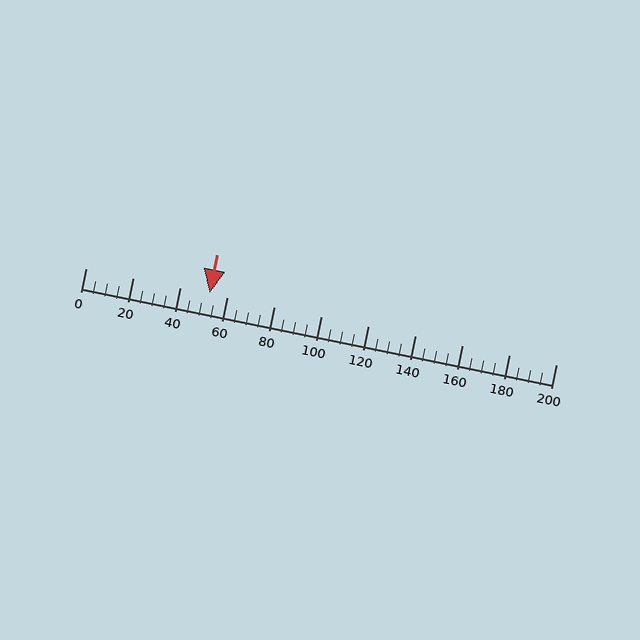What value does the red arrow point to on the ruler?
The red arrow points to approximately 53.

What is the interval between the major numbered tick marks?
The major tick marks are spaced 20 units apart.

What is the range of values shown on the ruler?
The ruler shows values from 0 to 200.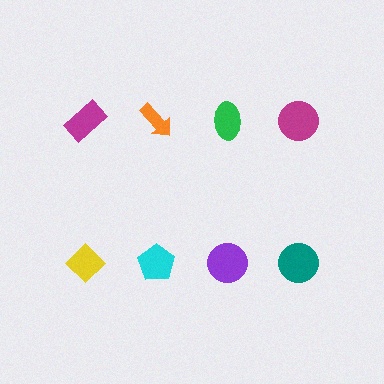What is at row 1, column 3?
A green ellipse.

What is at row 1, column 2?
An orange arrow.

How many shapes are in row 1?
4 shapes.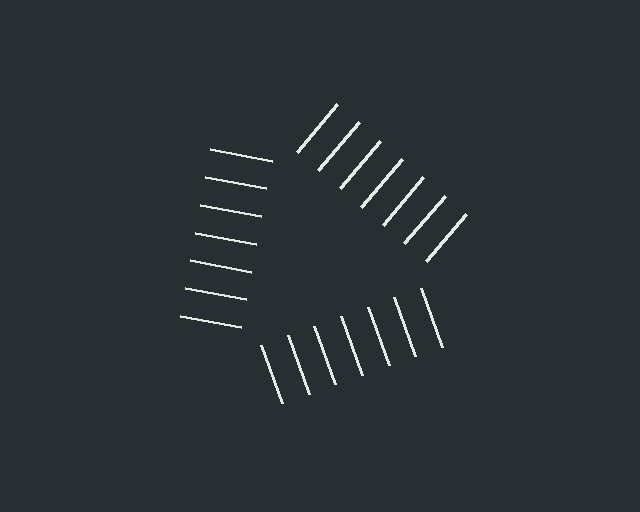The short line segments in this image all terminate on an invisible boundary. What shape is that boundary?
An illusory triangle — the line segments terminate on its edges but no continuous stroke is drawn.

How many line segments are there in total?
21 — 7 along each of the 3 edges.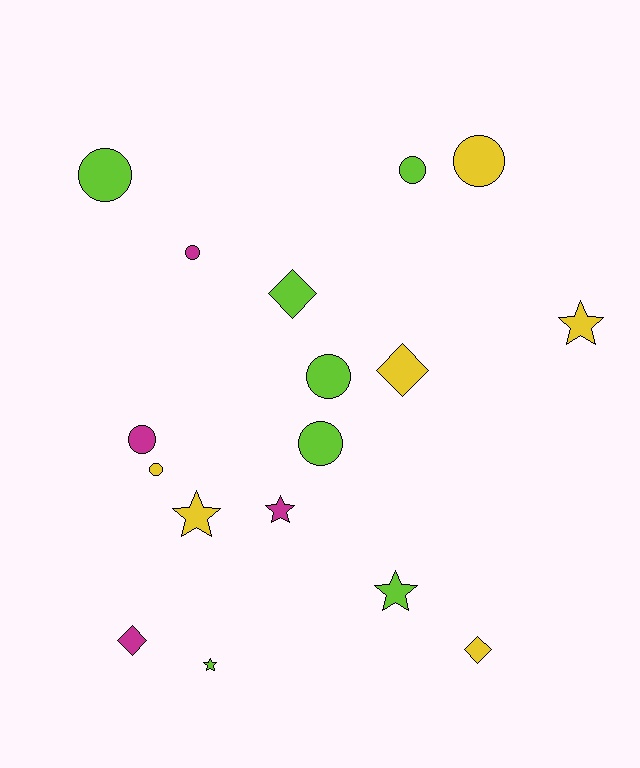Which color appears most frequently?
Lime, with 7 objects.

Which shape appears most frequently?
Circle, with 8 objects.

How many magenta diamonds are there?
There is 1 magenta diamond.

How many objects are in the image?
There are 17 objects.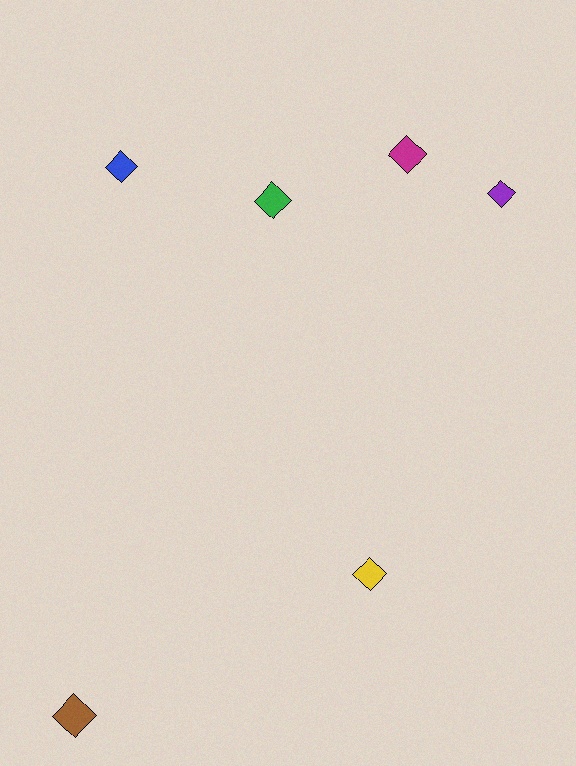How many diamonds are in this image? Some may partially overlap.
There are 6 diamonds.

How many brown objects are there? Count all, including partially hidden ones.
There is 1 brown object.